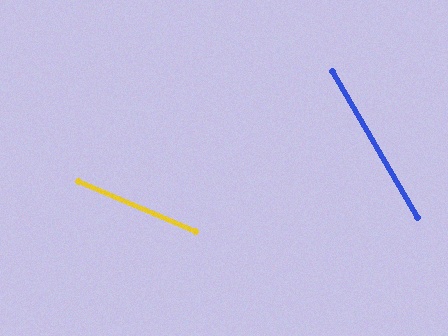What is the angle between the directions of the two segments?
Approximately 37 degrees.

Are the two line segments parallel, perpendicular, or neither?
Neither parallel nor perpendicular — they differ by about 37°.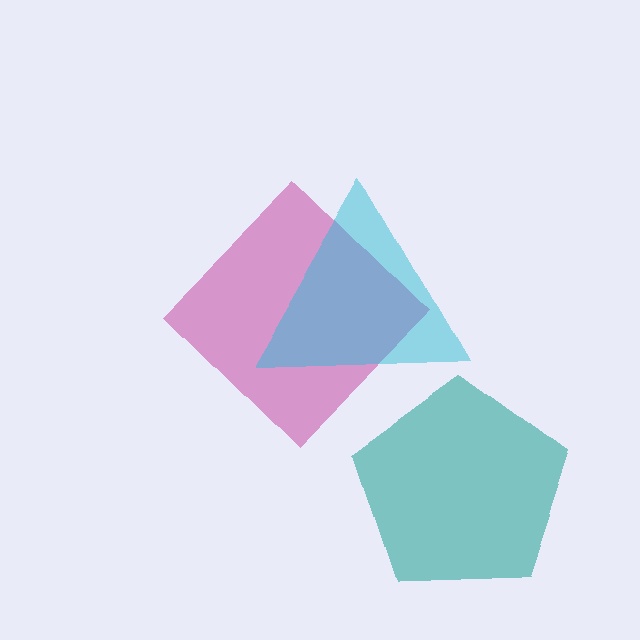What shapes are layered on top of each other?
The layered shapes are: a magenta diamond, a cyan triangle, a teal pentagon.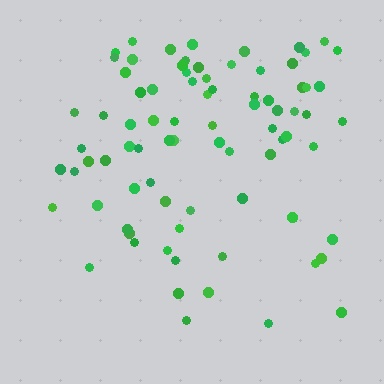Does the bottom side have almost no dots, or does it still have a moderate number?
Still a moderate number, just noticeably fewer than the top.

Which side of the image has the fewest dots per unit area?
The bottom.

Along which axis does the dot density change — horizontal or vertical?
Vertical.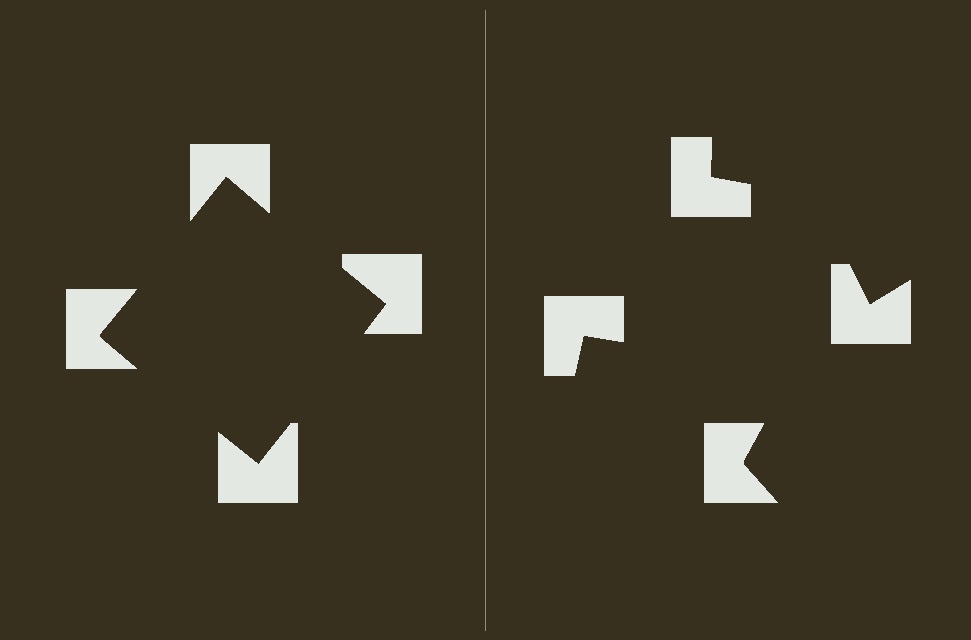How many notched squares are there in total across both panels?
8 — 4 on each side.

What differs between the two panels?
The notched squares are positioned identically on both sides; only the wedge orientations differ. On the left they align to a square; on the right they are misaligned.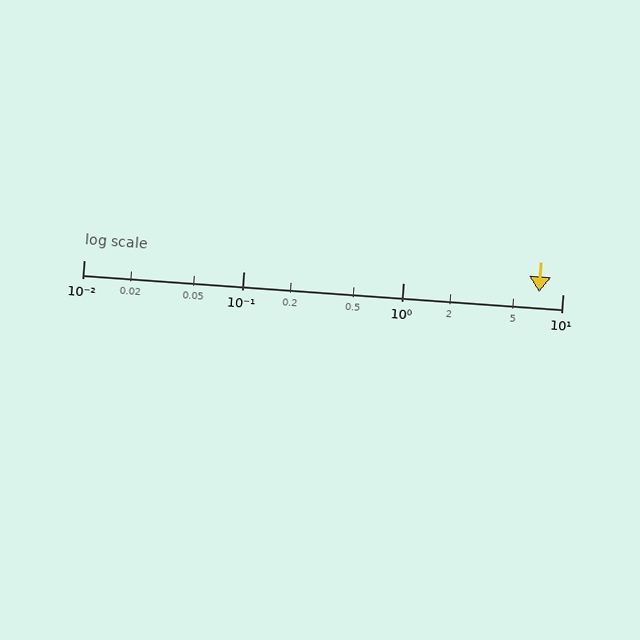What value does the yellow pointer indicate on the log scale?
The pointer indicates approximately 7.1.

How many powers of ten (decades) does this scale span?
The scale spans 3 decades, from 0.01 to 10.